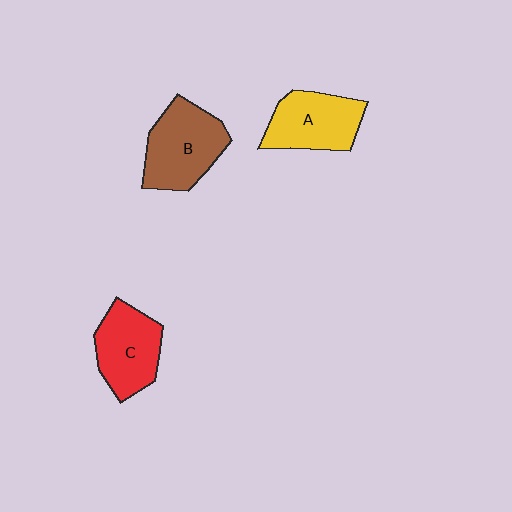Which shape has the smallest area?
Shape C (red).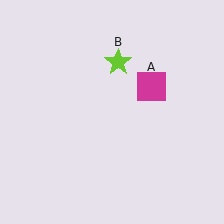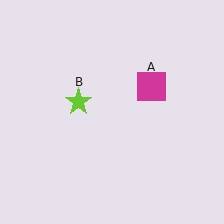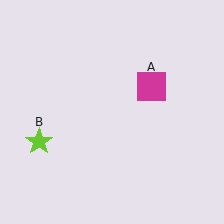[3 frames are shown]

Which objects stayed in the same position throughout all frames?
Magenta square (object A) remained stationary.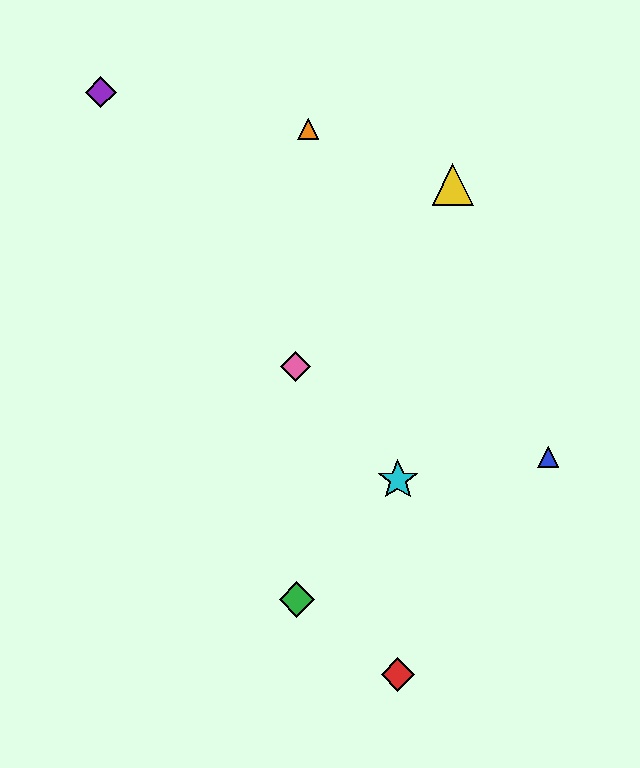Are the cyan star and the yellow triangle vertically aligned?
No, the cyan star is at x≈398 and the yellow triangle is at x≈453.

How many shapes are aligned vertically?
2 shapes (the red diamond, the cyan star) are aligned vertically.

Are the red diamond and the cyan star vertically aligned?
Yes, both are at x≈398.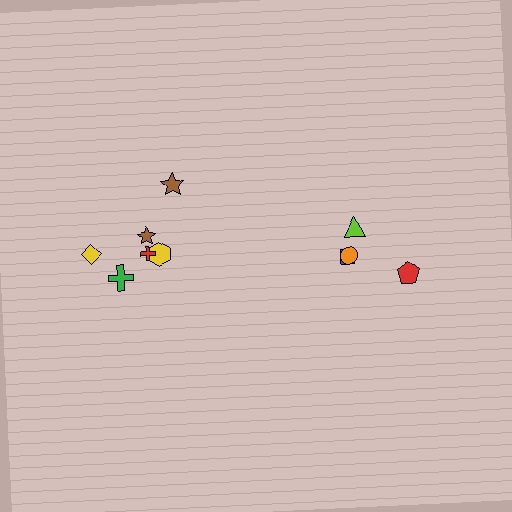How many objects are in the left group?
There are 6 objects.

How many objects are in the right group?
There are 4 objects.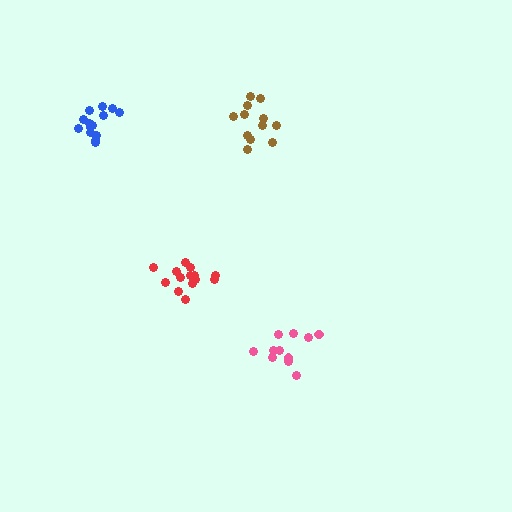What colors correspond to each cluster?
The clusters are colored: red, brown, pink, blue.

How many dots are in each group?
Group 1: 15 dots, Group 2: 12 dots, Group 3: 11 dots, Group 4: 14 dots (52 total).